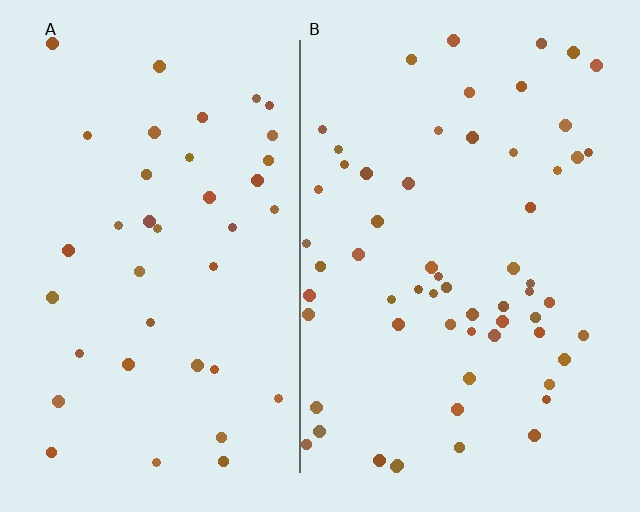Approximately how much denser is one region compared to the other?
Approximately 1.6× — region B over region A.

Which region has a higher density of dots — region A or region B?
B (the right).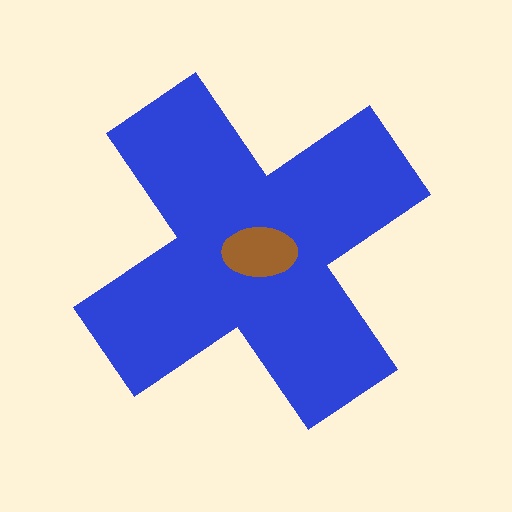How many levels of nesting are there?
2.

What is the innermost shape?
The brown ellipse.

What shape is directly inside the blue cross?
The brown ellipse.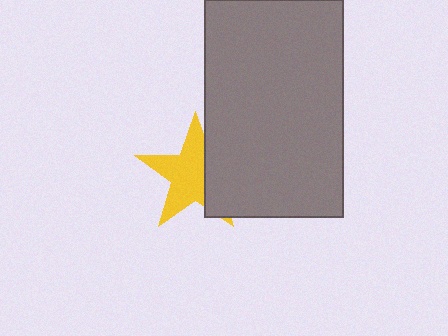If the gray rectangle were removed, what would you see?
You would see the complete yellow star.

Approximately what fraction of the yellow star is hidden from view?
Roughly 36% of the yellow star is hidden behind the gray rectangle.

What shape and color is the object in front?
The object in front is a gray rectangle.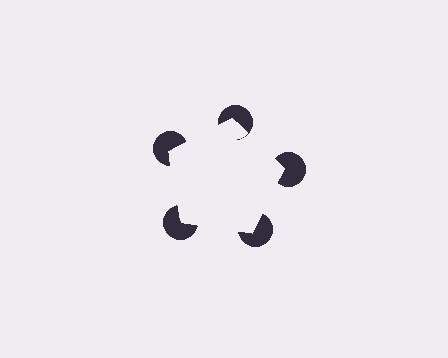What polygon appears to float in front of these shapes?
An illusory pentagon — its edges are inferred from the aligned wedge cuts in the pac-man discs, not physically drawn.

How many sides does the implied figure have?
5 sides.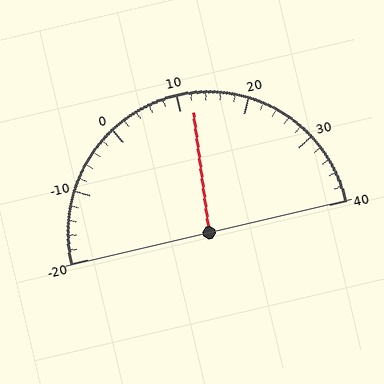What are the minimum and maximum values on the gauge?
The gauge ranges from -20 to 40.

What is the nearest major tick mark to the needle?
The nearest major tick mark is 10.